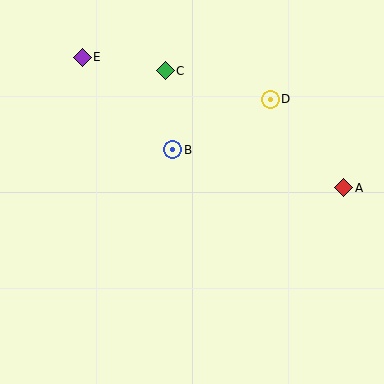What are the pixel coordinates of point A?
Point A is at (344, 188).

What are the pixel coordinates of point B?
Point B is at (173, 150).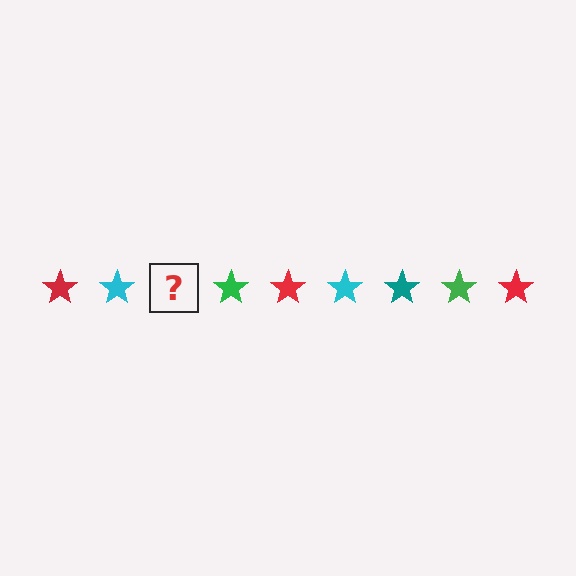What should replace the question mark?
The question mark should be replaced with a teal star.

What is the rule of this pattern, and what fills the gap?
The rule is that the pattern cycles through red, cyan, teal, green stars. The gap should be filled with a teal star.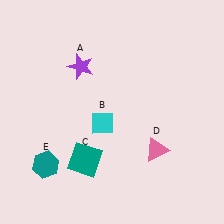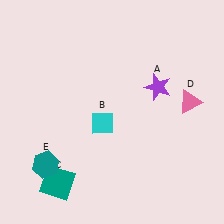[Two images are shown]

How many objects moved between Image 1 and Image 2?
3 objects moved between the two images.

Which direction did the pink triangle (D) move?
The pink triangle (D) moved up.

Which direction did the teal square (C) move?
The teal square (C) moved left.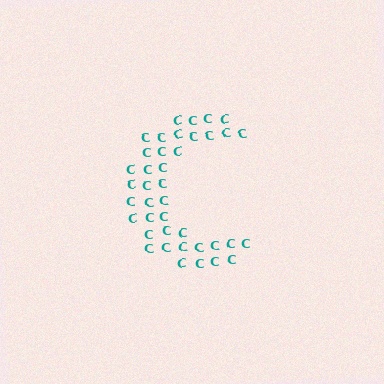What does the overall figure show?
The overall figure shows the letter C.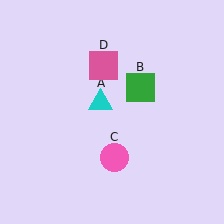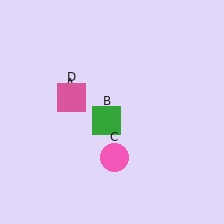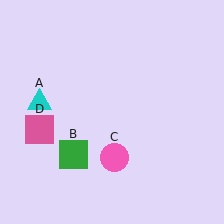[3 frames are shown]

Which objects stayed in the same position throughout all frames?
Pink circle (object C) remained stationary.